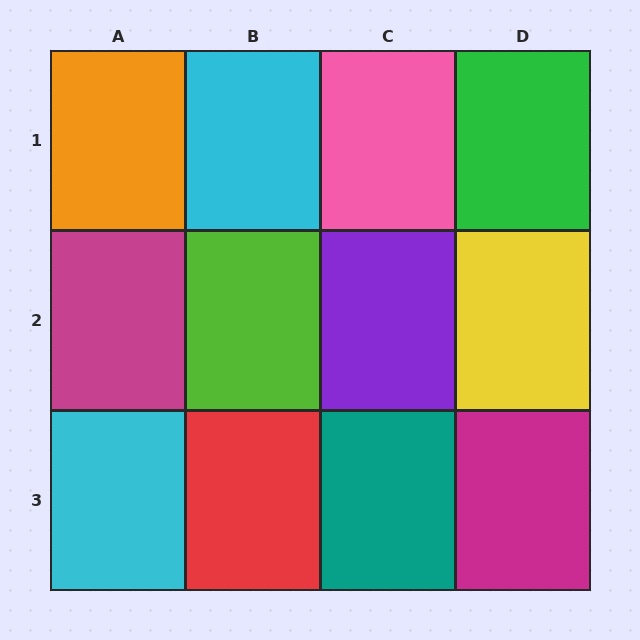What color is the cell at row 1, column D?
Green.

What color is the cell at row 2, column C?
Purple.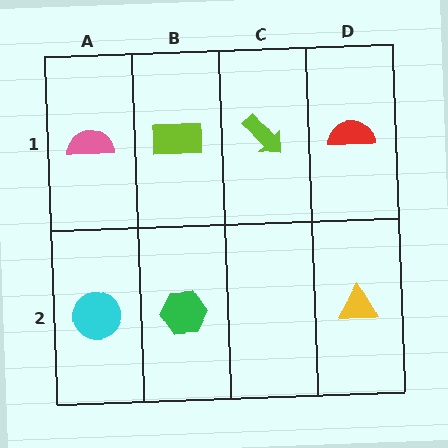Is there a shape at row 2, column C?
No, that cell is empty.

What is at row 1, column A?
A pink semicircle.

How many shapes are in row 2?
3 shapes.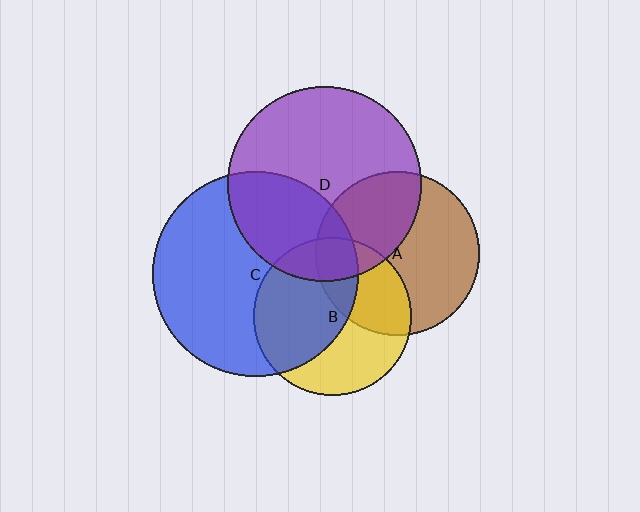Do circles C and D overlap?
Yes.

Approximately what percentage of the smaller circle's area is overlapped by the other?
Approximately 35%.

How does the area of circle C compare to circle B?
Approximately 1.7 times.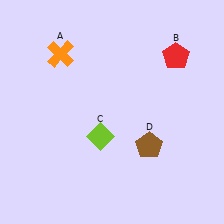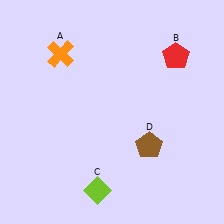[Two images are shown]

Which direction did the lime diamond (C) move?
The lime diamond (C) moved down.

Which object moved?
The lime diamond (C) moved down.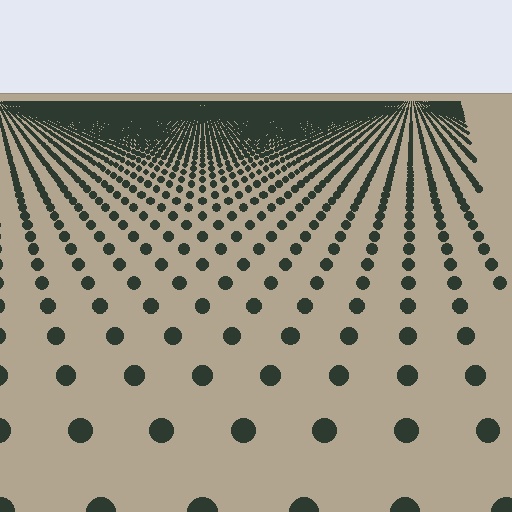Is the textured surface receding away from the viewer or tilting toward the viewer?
The surface is receding away from the viewer. Texture elements get smaller and denser toward the top.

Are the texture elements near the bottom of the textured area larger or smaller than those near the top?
Larger. Near the bottom, elements are closer to the viewer and appear at a bigger on-screen size.